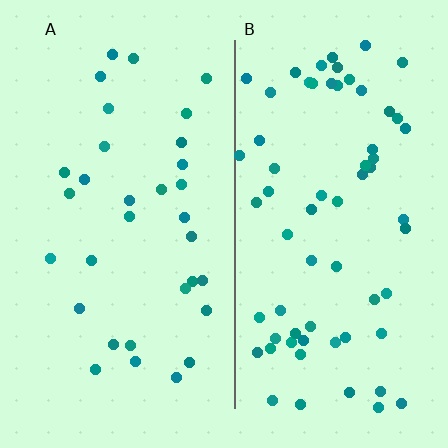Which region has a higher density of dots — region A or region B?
B (the right).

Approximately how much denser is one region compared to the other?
Approximately 2.0× — region B over region A.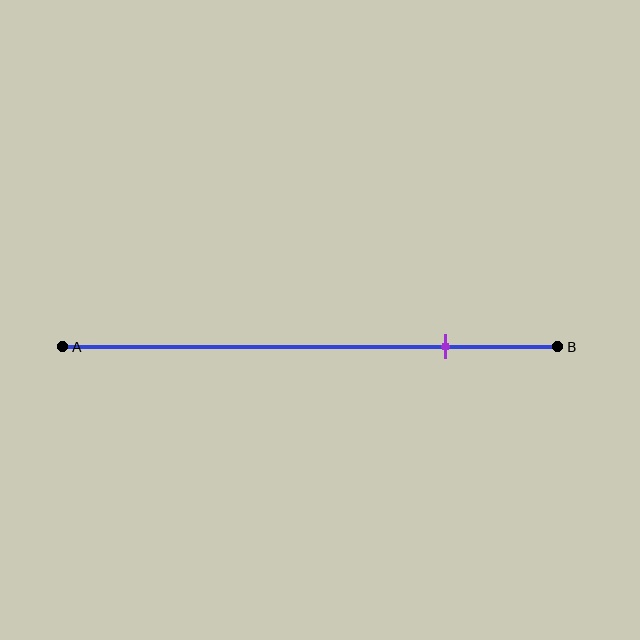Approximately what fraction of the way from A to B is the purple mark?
The purple mark is approximately 75% of the way from A to B.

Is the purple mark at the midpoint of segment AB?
No, the mark is at about 75% from A, not at the 50% midpoint.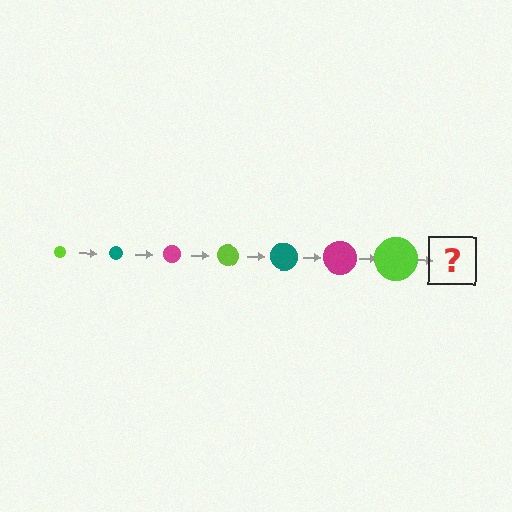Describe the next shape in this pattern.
It should be a teal circle, larger than the previous one.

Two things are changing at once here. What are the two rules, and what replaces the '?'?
The two rules are that the circle grows larger each step and the color cycles through lime, teal, and magenta. The '?' should be a teal circle, larger than the previous one.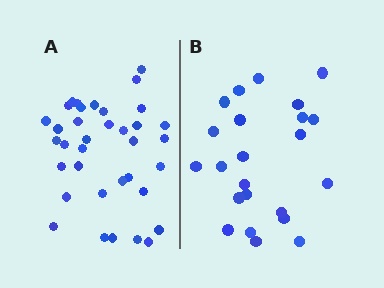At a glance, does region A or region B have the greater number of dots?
Region A (the left region) has more dots.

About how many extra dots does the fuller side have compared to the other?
Region A has approximately 15 more dots than region B.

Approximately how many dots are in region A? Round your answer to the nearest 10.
About 40 dots. (The exact count is 36, which rounds to 40.)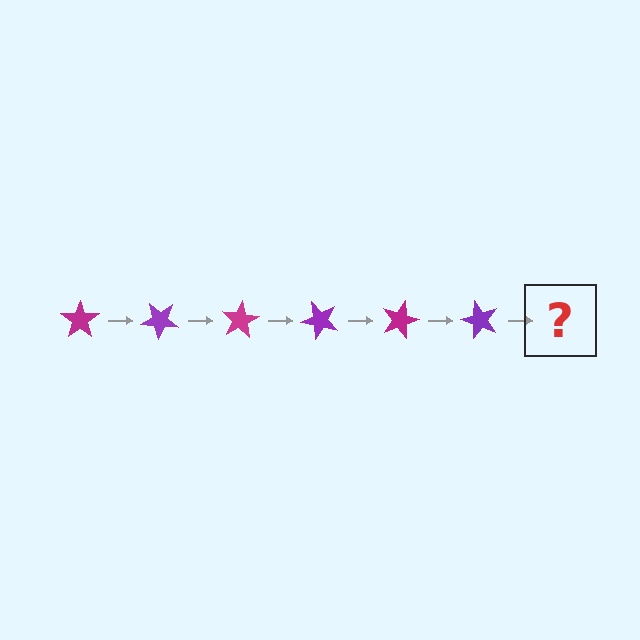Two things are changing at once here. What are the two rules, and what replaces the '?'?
The two rules are that it rotates 40 degrees each step and the color cycles through magenta and purple. The '?' should be a magenta star, rotated 240 degrees from the start.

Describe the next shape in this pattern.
It should be a magenta star, rotated 240 degrees from the start.